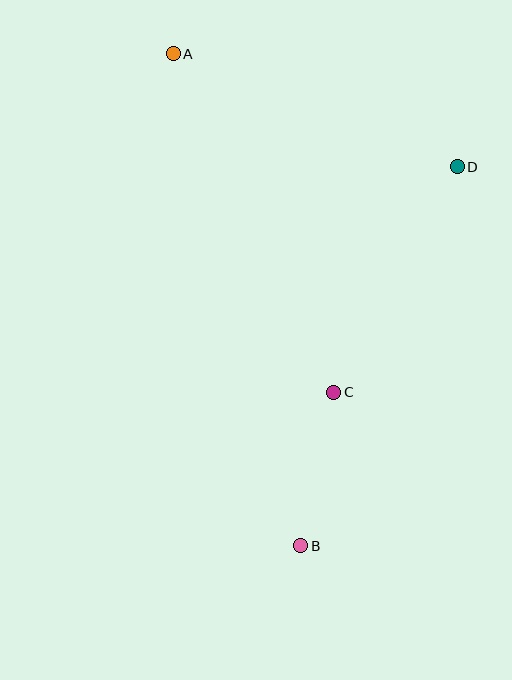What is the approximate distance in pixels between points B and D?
The distance between B and D is approximately 410 pixels.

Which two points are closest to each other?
Points B and C are closest to each other.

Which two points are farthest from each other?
Points A and B are farthest from each other.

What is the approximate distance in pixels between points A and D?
The distance between A and D is approximately 306 pixels.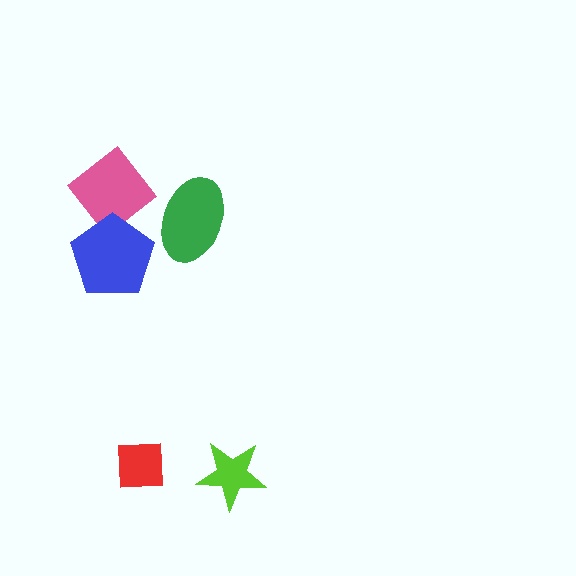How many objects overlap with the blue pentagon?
1 object overlaps with the blue pentagon.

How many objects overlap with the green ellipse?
0 objects overlap with the green ellipse.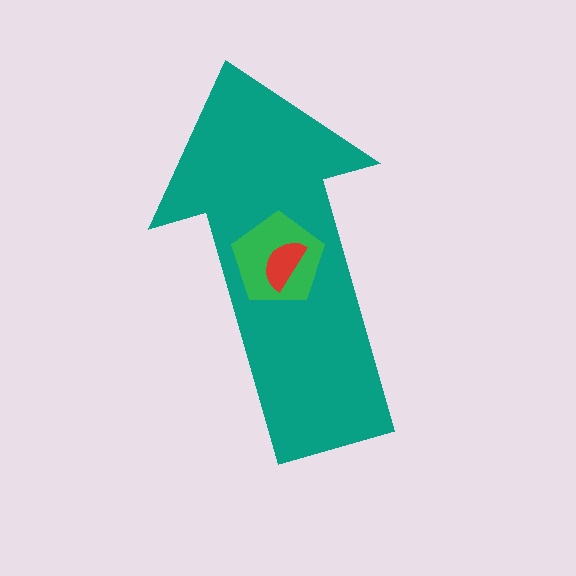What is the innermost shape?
The red semicircle.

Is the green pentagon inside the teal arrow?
Yes.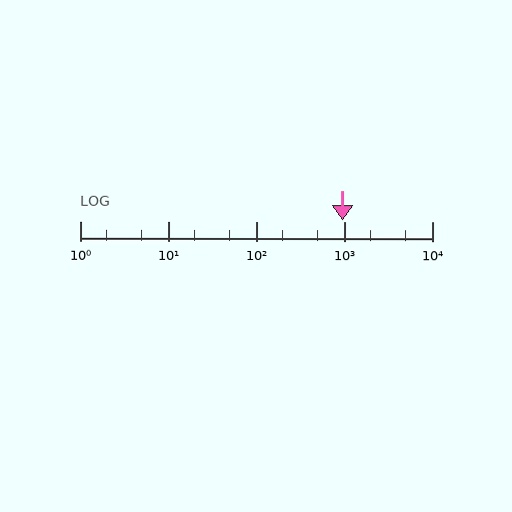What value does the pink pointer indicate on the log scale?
The pointer indicates approximately 950.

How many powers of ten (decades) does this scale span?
The scale spans 4 decades, from 1 to 10000.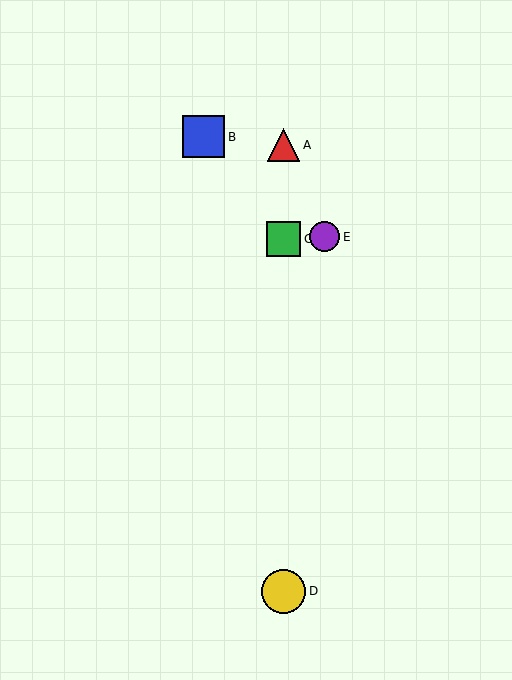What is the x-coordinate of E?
Object E is at x≈325.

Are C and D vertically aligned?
Yes, both are at x≈284.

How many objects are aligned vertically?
3 objects (A, C, D) are aligned vertically.